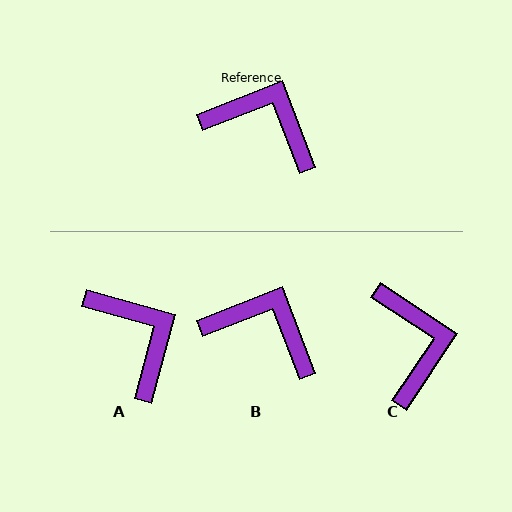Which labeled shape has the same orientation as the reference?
B.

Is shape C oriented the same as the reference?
No, it is off by about 55 degrees.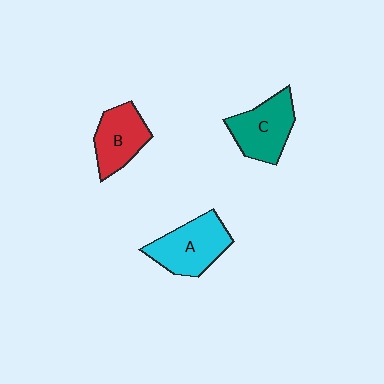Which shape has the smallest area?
Shape B (red).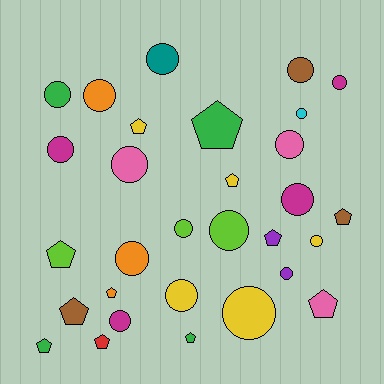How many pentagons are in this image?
There are 12 pentagons.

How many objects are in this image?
There are 30 objects.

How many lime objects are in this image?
There are 3 lime objects.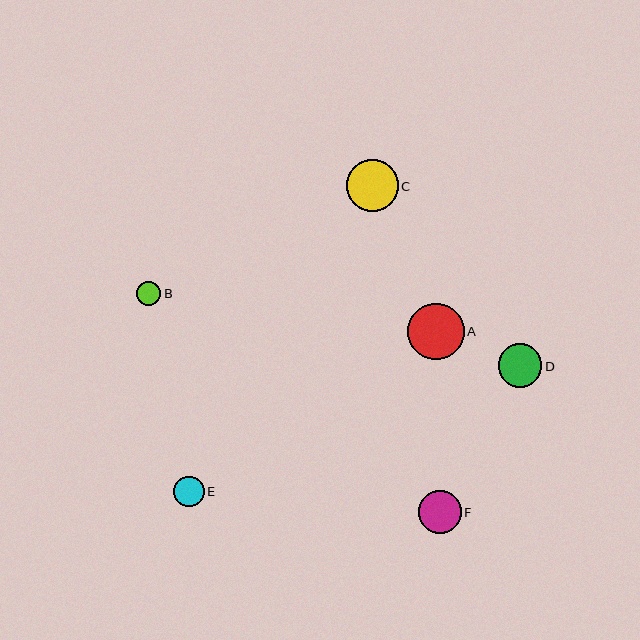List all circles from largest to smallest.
From largest to smallest: A, C, D, F, E, B.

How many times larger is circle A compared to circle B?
Circle A is approximately 2.3 times the size of circle B.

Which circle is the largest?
Circle A is the largest with a size of approximately 56 pixels.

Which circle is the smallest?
Circle B is the smallest with a size of approximately 24 pixels.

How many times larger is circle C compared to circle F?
Circle C is approximately 1.2 times the size of circle F.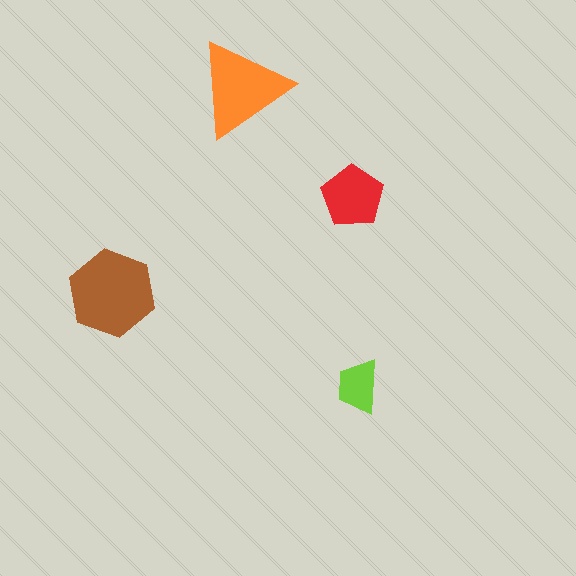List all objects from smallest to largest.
The lime trapezoid, the red pentagon, the orange triangle, the brown hexagon.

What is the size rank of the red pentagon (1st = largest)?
3rd.